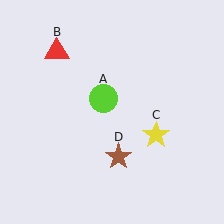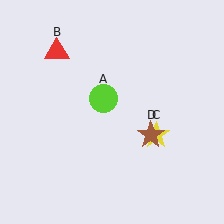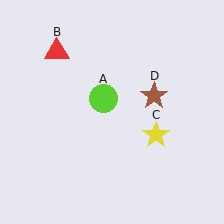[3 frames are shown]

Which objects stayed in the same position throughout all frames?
Lime circle (object A) and red triangle (object B) and yellow star (object C) remained stationary.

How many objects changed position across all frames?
1 object changed position: brown star (object D).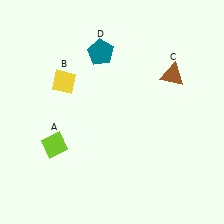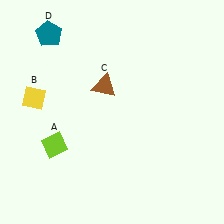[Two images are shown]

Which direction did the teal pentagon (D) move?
The teal pentagon (D) moved left.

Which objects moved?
The objects that moved are: the yellow diamond (B), the brown triangle (C), the teal pentagon (D).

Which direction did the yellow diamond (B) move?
The yellow diamond (B) moved left.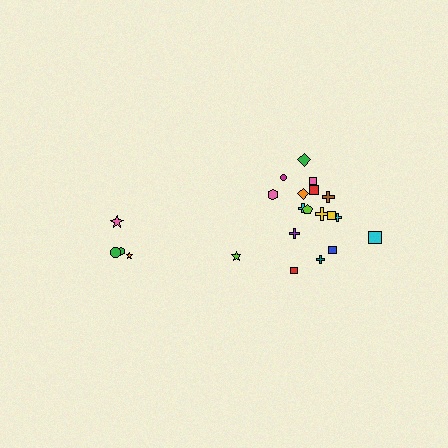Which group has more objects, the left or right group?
The right group.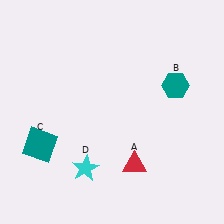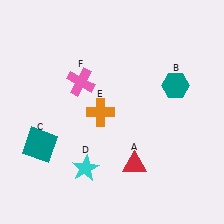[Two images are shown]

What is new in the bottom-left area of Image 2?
An orange cross (E) was added in the bottom-left area of Image 2.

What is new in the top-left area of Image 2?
A pink cross (F) was added in the top-left area of Image 2.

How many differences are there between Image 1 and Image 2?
There are 2 differences between the two images.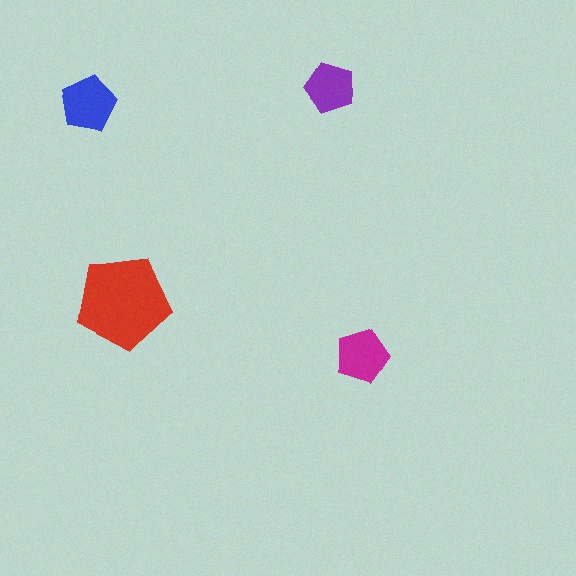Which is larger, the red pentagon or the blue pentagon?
The red one.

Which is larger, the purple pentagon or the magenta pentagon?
The magenta one.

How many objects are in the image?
There are 4 objects in the image.